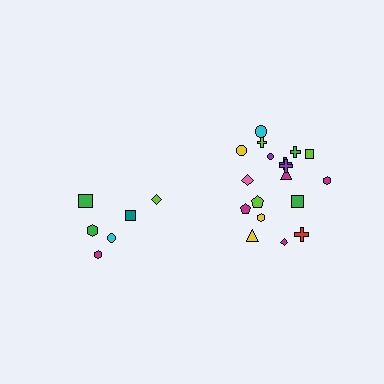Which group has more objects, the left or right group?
The right group.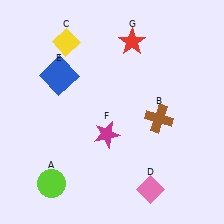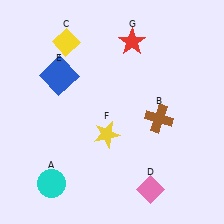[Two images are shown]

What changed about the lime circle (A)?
In Image 1, A is lime. In Image 2, it changed to cyan.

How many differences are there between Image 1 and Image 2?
There are 2 differences between the two images.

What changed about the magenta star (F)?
In Image 1, F is magenta. In Image 2, it changed to yellow.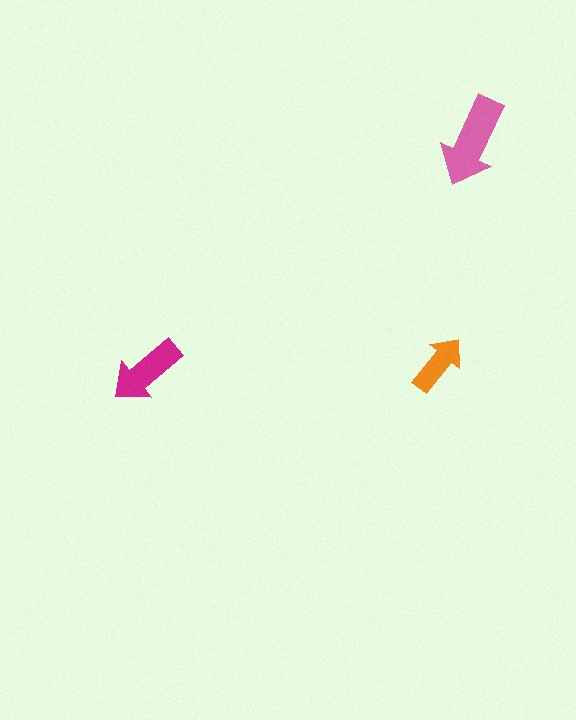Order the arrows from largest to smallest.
the pink one, the magenta one, the orange one.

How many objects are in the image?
There are 3 objects in the image.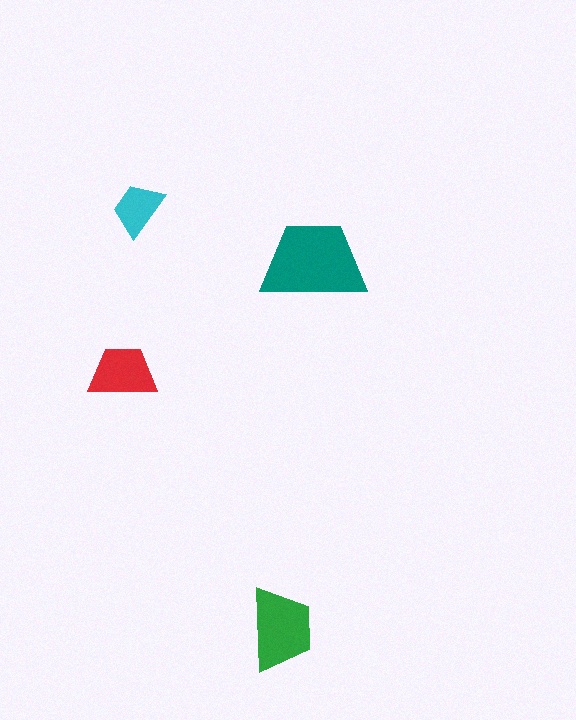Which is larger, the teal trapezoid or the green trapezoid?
The teal one.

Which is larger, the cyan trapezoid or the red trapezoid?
The red one.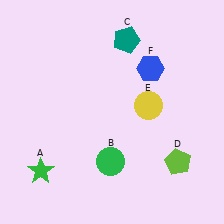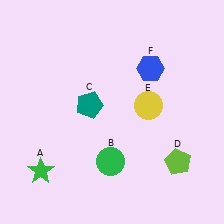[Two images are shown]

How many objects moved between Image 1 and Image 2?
1 object moved between the two images.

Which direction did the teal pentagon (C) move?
The teal pentagon (C) moved down.